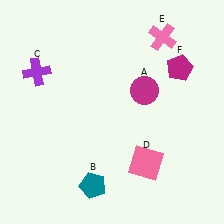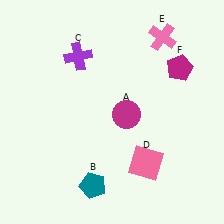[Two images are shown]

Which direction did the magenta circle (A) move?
The magenta circle (A) moved down.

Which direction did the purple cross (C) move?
The purple cross (C) moved right.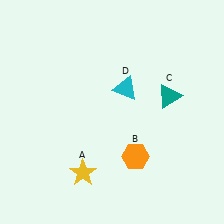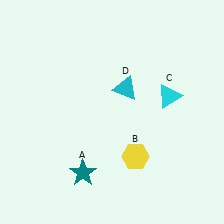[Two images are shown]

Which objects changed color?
A changed from yellow to teal. B changed from orange to yellow. C changed from teal to cyan.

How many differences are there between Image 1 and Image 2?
There are 3 differences between the two images.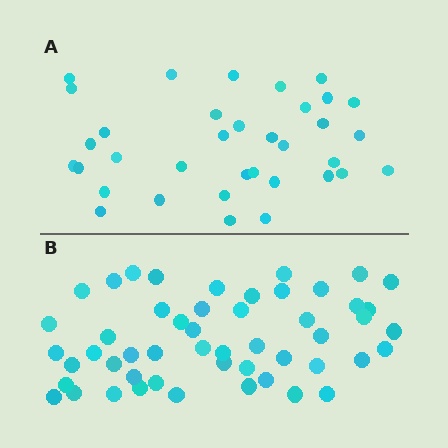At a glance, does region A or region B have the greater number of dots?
Region B (the bottom region) has more dots.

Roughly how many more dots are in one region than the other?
Region B has approximately 15 more dots than region A.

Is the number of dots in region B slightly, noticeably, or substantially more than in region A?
Region B has substantially more. The ratio is roughly 1.5 to 1.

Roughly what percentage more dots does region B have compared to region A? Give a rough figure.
About 45% more.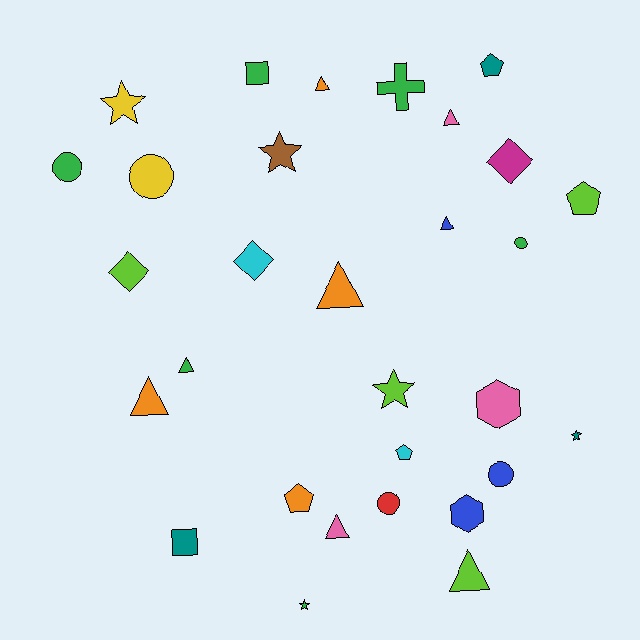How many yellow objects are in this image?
There are 2 yellow objects.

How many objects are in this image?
There are 30 objects.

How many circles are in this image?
There are 5 circles.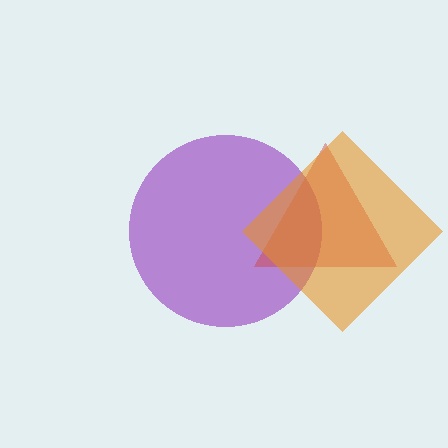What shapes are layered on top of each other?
The layered shapes are: a purple circle, a red triangle, an orange diamond.